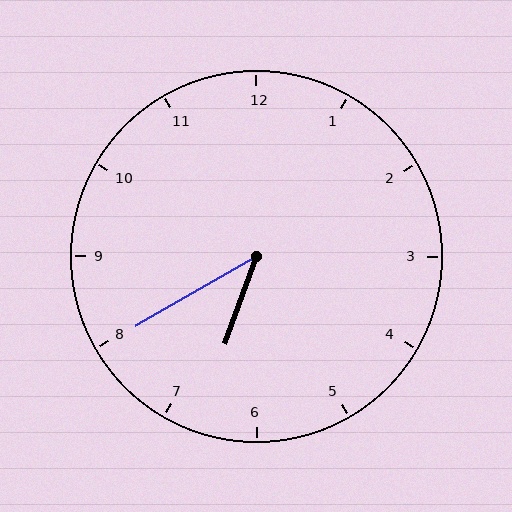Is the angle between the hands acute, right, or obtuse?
It is acute.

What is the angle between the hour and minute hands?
Approximately 40 degrees.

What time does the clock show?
6:40.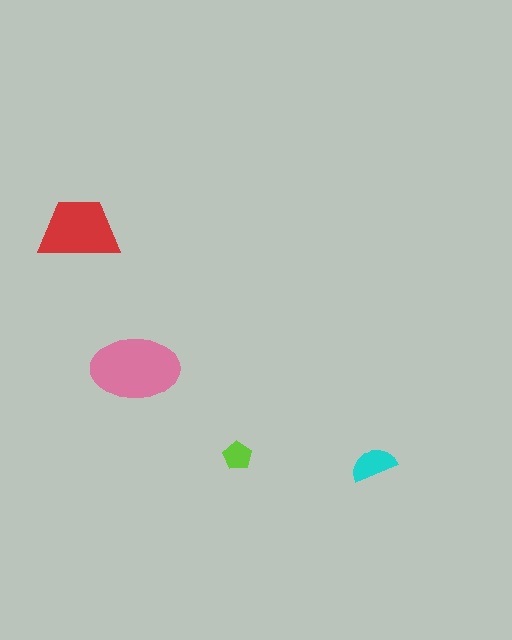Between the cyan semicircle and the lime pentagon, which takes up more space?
The cyan semicircle.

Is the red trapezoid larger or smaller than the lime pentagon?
Larger.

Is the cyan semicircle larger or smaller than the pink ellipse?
Smaller.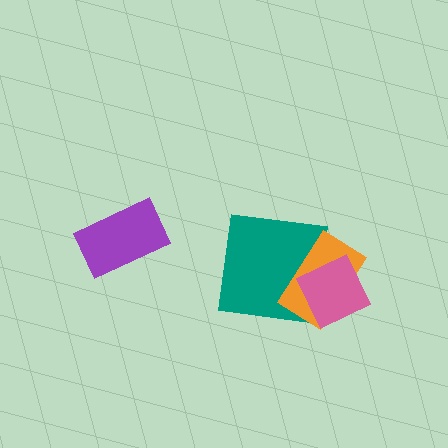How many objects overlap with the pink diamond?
2 objects overlap with the pink diamond.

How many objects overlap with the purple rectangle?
0 objects overlap with the purple rectangle.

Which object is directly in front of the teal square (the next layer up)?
The orange rectangle is directly in front of the teal square.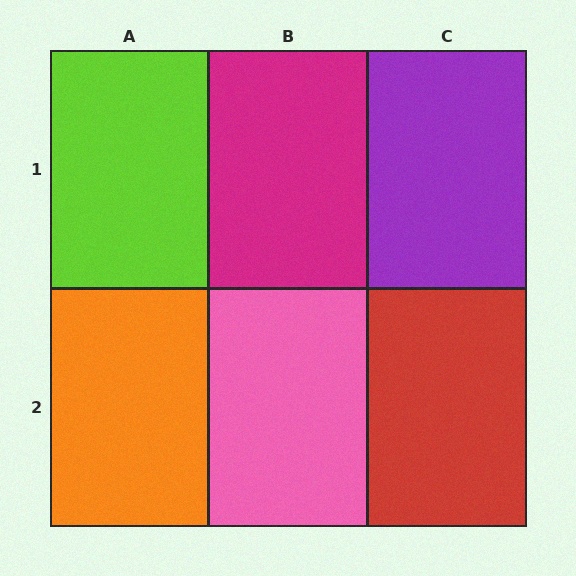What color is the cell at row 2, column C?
Red.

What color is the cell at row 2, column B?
Pink.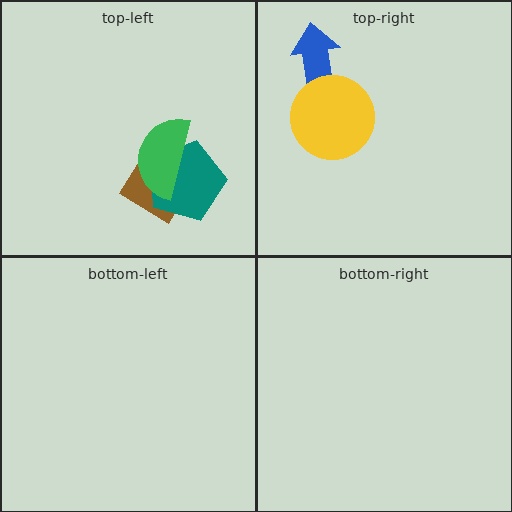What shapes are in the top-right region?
The blue arrow, the yellow circle.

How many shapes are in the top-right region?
2.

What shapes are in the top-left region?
The brown rectangle, the teal pentagon, the green semicircle.